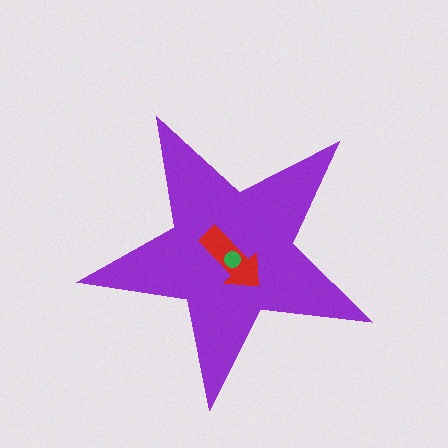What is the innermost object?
The green circle.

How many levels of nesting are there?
3.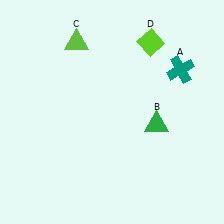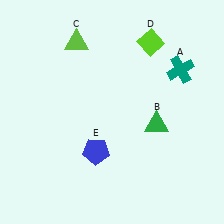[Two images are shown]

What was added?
A blue pentagon (E) was added in Image 2.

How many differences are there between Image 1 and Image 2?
There is 1 difference between the two images.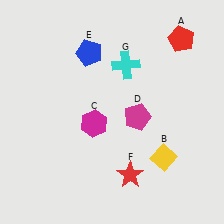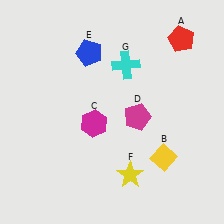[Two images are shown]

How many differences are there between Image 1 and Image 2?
There is 1 difference between the two images.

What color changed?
The star (F) changed from red in Image 1 to yellow in Image 2.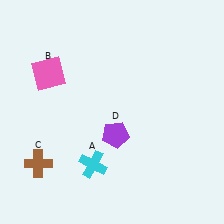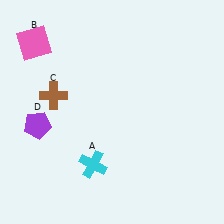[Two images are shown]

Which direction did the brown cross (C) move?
The brown cross (C) moved up.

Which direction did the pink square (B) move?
The pink square (B) moved up.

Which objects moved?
The objects that moved are: the pink square (B), the brown cross (C), the purple pentagon (D).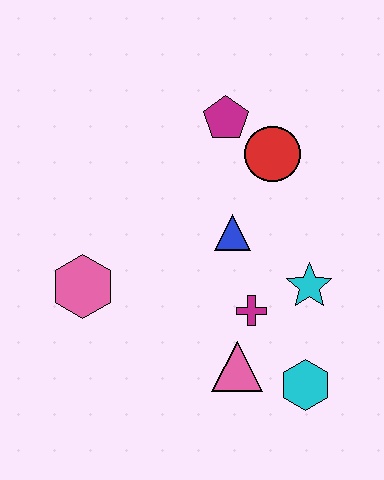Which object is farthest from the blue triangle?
The cyan hexagon is farthest from the blue triangle.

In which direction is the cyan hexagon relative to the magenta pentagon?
The cyan hexagon is below the magenta pentagon.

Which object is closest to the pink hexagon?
The blue triangle is closest to the pink hexagon.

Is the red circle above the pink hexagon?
Yes